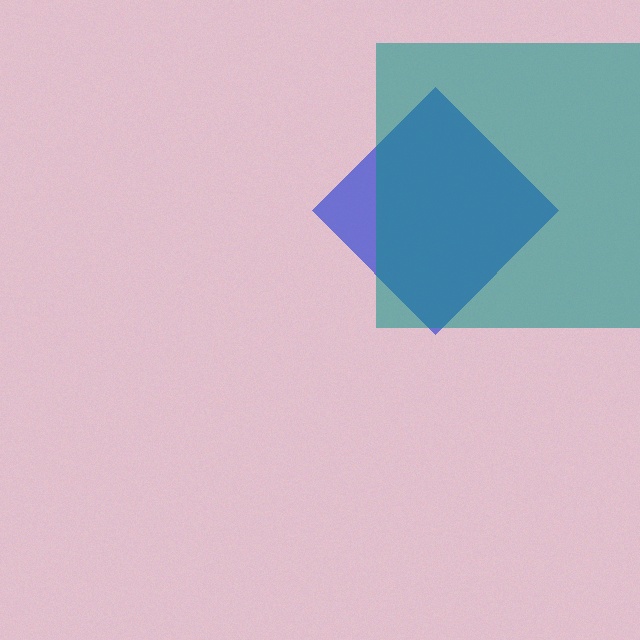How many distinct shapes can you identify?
There are 2 distinct shapes: a blue diamond, a teal square.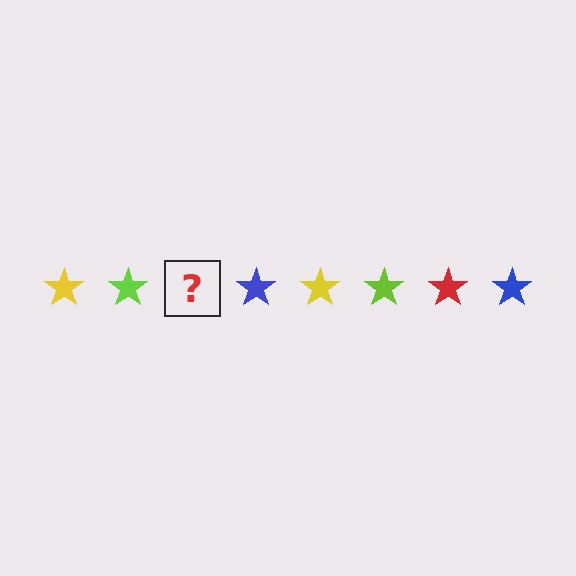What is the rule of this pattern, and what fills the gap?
The rule is that the pattern cycles through yellow, lime, red, blue stars. The gap should be filled with a red star.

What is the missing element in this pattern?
The missing element is a red star.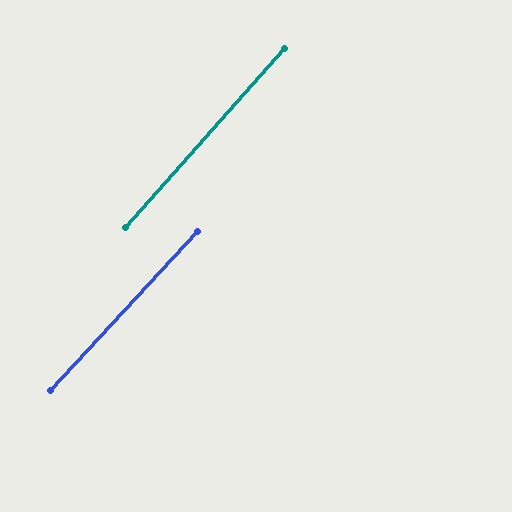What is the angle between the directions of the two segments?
Approximately 1 degree.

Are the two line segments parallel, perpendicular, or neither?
Parallel — their directions differ by only 1.3°.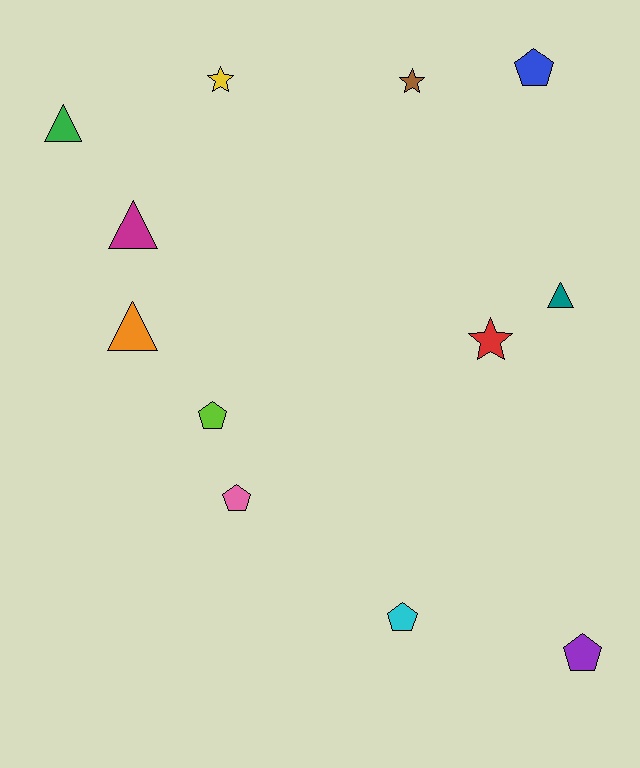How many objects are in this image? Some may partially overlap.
There are 12 objects.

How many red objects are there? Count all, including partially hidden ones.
There is 1 red object.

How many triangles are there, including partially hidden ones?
There are 4 triangles.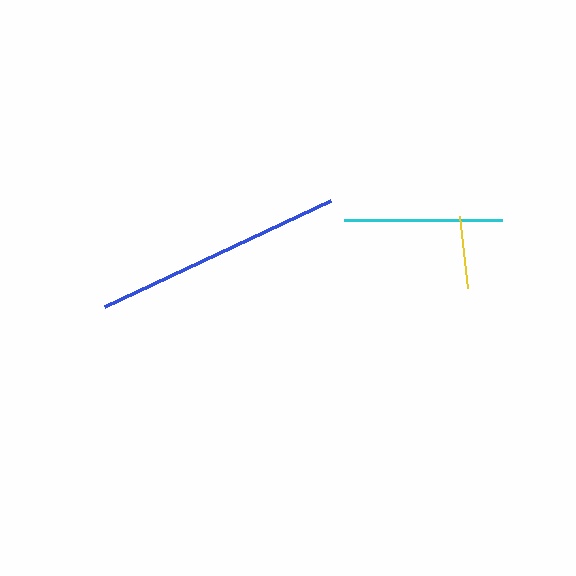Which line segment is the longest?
The blue line is the longest at approximately 250 pixels.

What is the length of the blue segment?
The blue segment is approximately 250 pixels long.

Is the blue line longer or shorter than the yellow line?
The blue line is longer than the yellow line.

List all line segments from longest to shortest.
From longest to shortest: blue, cyan, yellow.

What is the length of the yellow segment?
The yellow segment is approximately 73 pixels long.